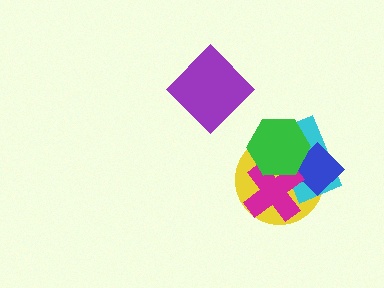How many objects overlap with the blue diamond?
4 objects overlap with the blue diamond.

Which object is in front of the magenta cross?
The green hexagon is in front of the magenta cross.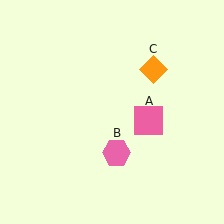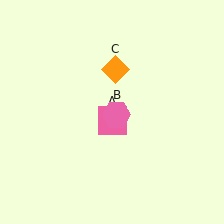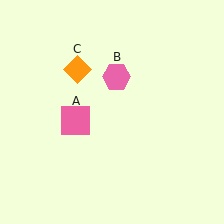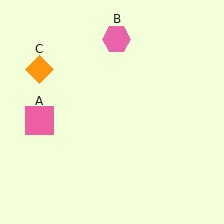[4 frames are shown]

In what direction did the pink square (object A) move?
The pink square (object A) moved left.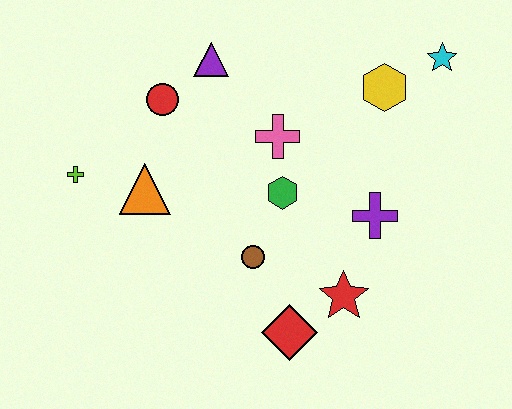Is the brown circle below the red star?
No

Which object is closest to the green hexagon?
The pink cross is closest to the green hexagon.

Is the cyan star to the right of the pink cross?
Yes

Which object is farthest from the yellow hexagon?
The lime cross is farthest from the yellow hexagon.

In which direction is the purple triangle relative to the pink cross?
The purple triangle is above the pink cross.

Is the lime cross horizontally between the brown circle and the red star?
No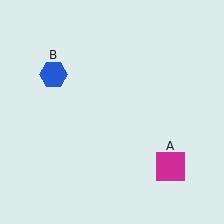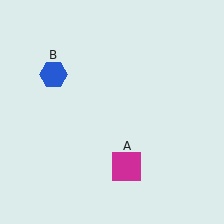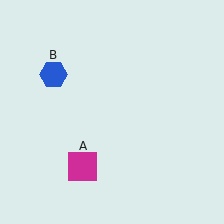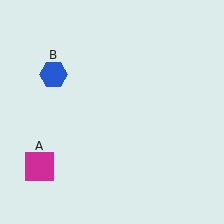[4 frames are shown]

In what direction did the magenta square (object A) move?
The magenta square (object A) moved left.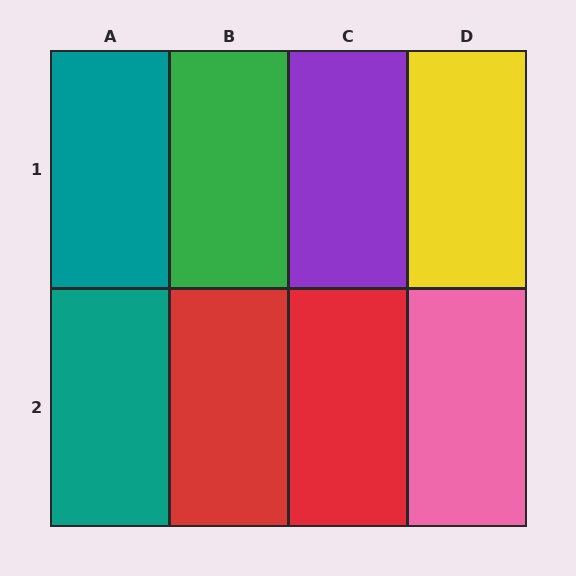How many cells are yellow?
1 cell is yellow.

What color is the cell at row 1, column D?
Yellow.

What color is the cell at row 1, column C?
Purple.